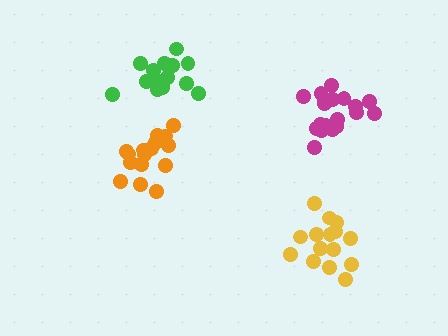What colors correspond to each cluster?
The clusters are colored: green, magenta, yellow, orange.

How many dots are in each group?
Group 1: 16 dots, Group 2: 19 dots, Group 3: 15 dots, Group 4: 17 dots (67 total).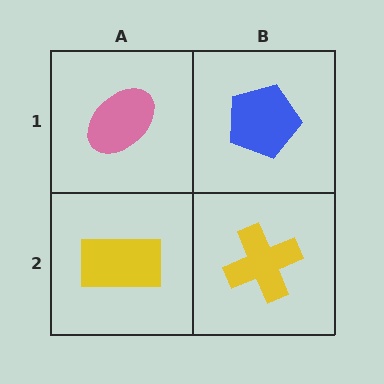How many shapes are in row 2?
2 shapes.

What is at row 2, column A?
A yellow rectangle.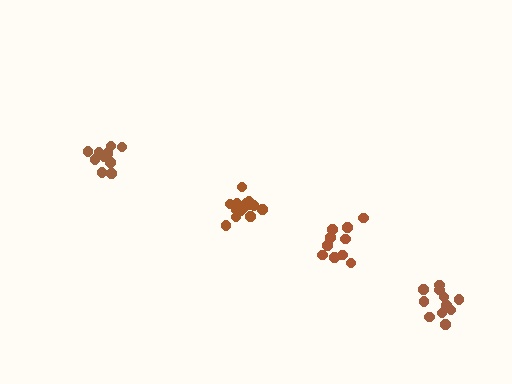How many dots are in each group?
Group 1: 12 dots, Group 2: 14 dots, Group 3: 10 dots, Group 4: 11 dots (47 total).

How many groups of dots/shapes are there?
There are 4 groups.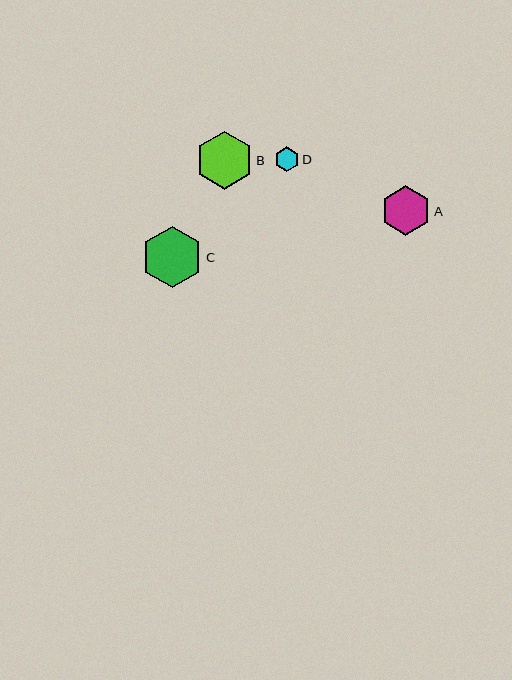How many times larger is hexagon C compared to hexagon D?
Hexagon C is approximately 2.5 times the size of hexagon D.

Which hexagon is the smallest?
Hexagon D is the smallest with a size of approximately 25 pixels.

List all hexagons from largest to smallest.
From largest to smallest: C, B, A, D.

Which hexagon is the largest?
Hexagon C is the largest with a size of approximately 62 pixels.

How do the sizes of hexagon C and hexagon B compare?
Hexagon C and hexagon B are approximately the same size.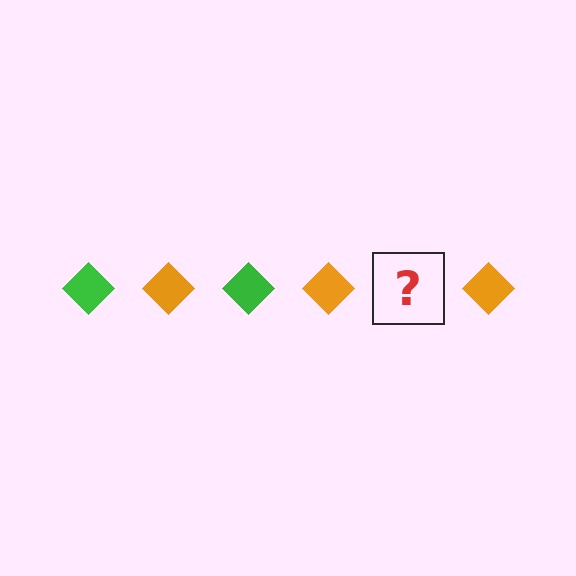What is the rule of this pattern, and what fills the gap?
The rule is that the pattern cycles through green, orange diamonds. The gap should be filled with a green diamond.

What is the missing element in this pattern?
The missing element is a green diamond.